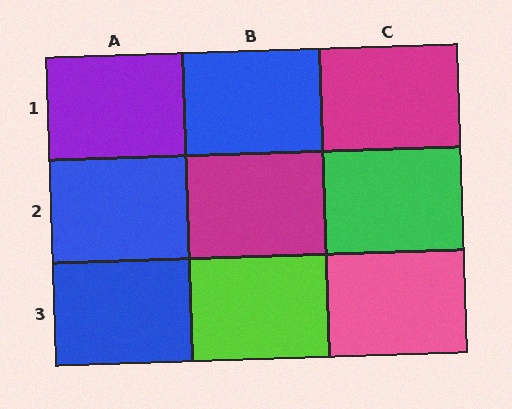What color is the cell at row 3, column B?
Lime.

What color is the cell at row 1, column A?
Purple.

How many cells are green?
1 cell is green.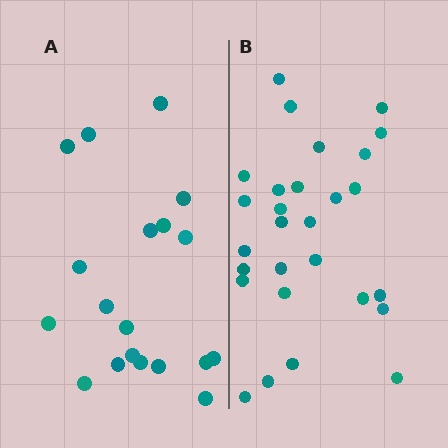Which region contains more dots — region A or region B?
Region B (the right region) has more dots.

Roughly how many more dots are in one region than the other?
Region B has roughly 8 or so more dots than region A.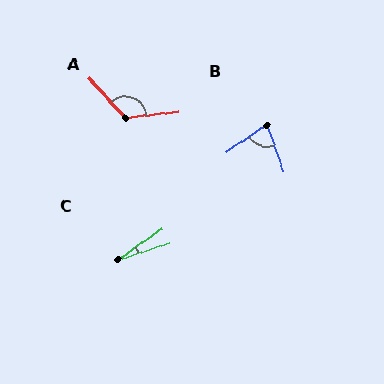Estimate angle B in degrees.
Approximately 75 degrees.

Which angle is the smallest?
C, at approximately 17 degrees.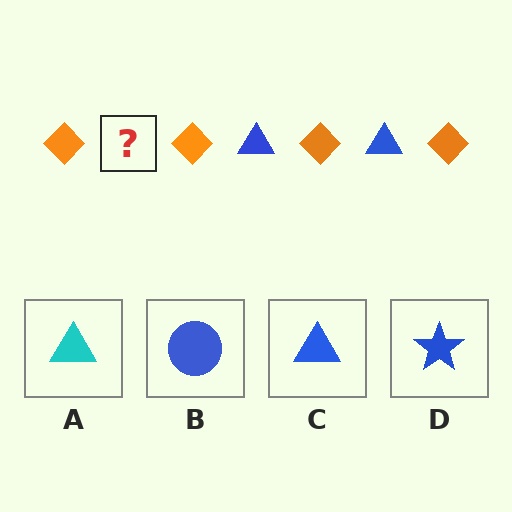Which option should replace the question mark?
Option C.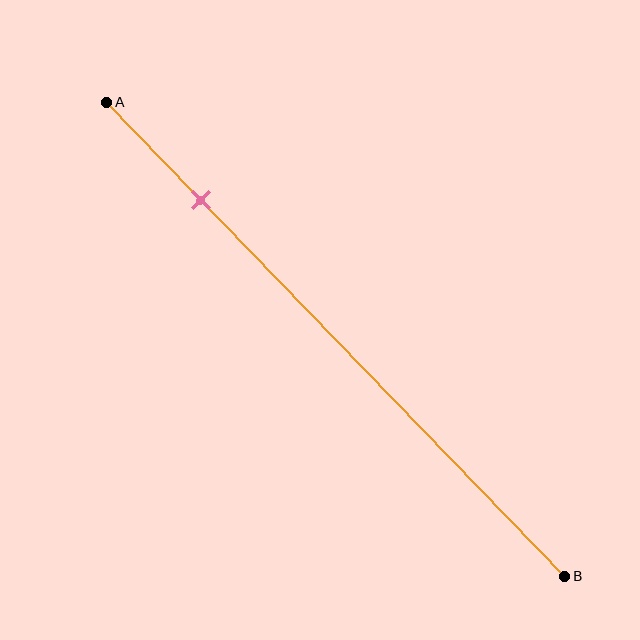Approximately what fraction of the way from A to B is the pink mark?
The pink mark is approximately 20% of the way from A to B.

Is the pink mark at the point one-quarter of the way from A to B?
No, the mark is at about 20% from A, not at the 25% one-quarter point.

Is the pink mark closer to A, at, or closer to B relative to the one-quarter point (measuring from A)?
The pink mark is closer to point A than the one-quarter point of segment AB.